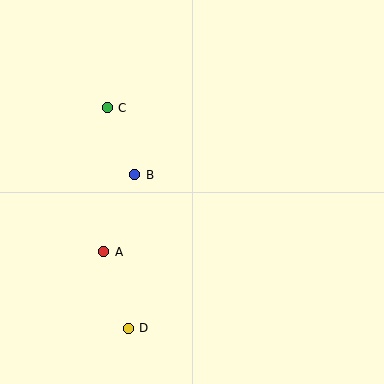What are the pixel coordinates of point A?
Point A is at (104, 252).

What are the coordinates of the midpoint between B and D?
The midpoint between B and D is at (131, 251).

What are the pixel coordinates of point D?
Point D is at (128, 328).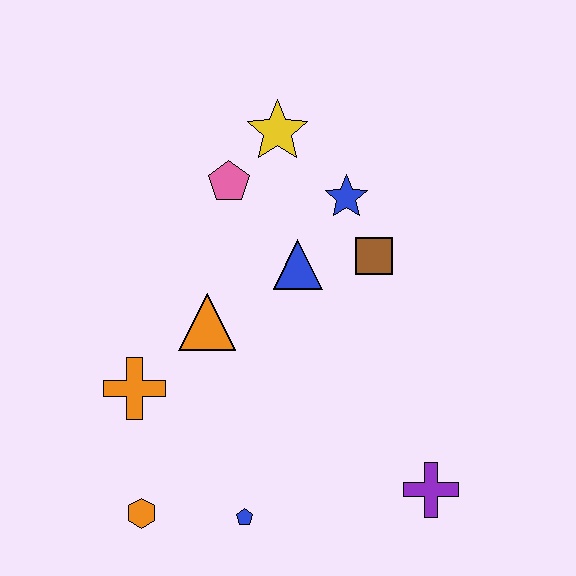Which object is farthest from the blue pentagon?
The yellow star is farthest from the blue pentagon.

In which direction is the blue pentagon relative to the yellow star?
The blue pentagon is below the yellow star.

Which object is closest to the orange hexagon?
The blue pentagon is closest to the orange hexagon.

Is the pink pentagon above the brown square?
Yes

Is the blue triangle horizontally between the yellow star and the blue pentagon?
No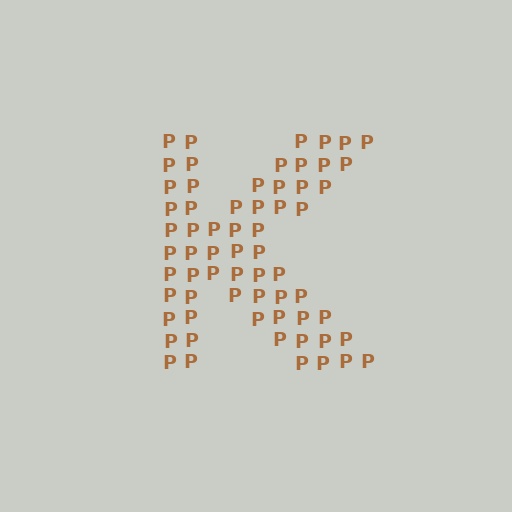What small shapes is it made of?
It is made of small letter P's.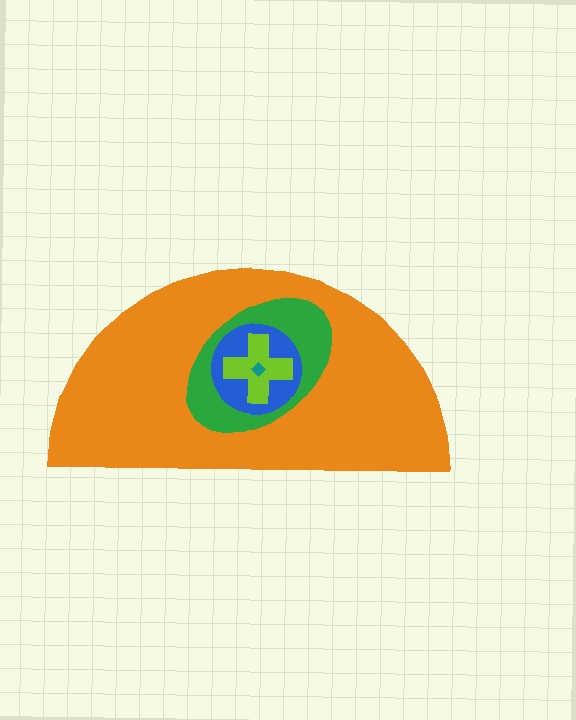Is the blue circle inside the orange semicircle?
Yes.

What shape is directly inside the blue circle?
The lime cross.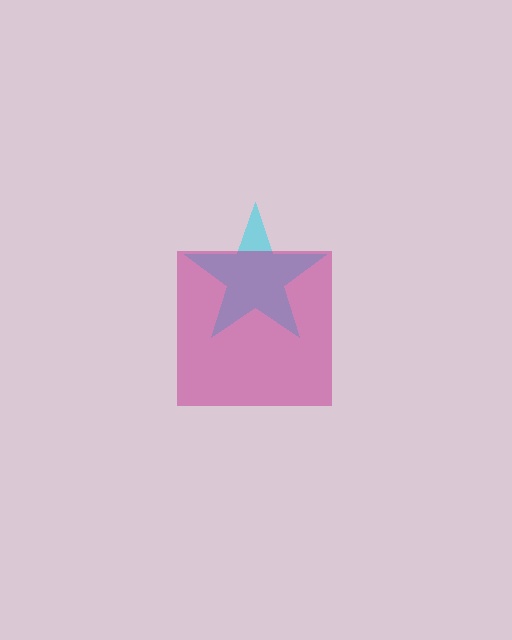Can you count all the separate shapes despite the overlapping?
Yes, there are 2 separate shapes.